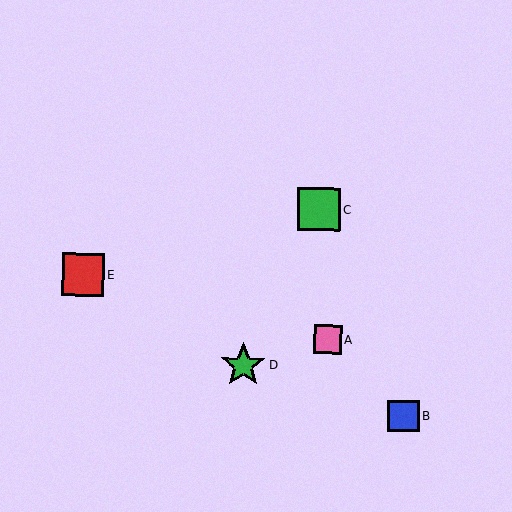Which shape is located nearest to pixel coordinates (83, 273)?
The red square (labeled E) at (83, 275) is nearest to that location.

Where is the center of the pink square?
The center of the pink square is at (328, 339).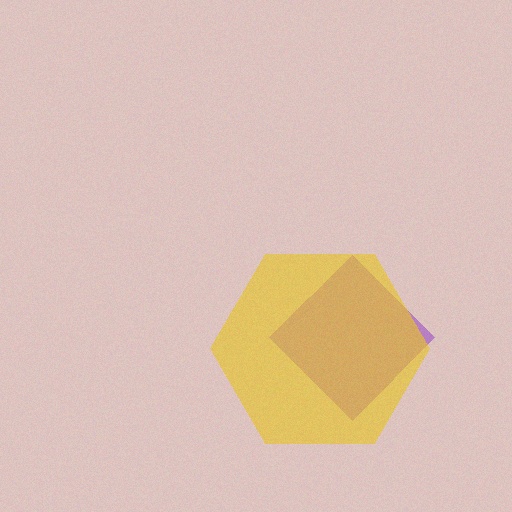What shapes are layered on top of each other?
The layered shapes are: a purple diamond, a yellow hexagon.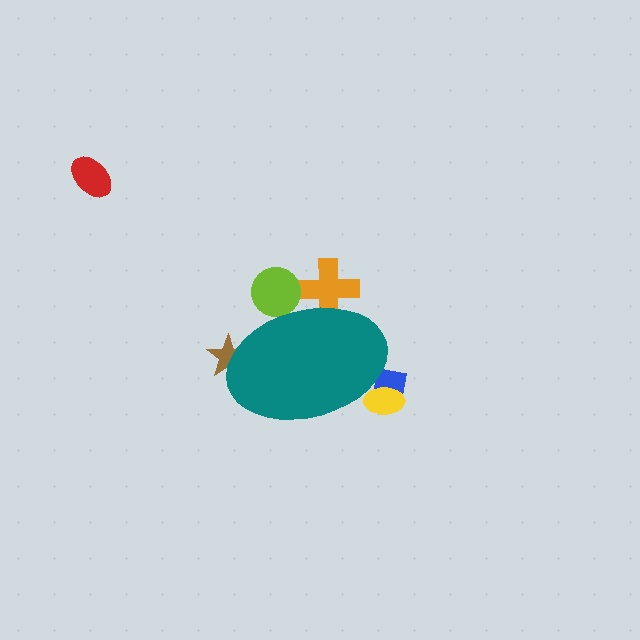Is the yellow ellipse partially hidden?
Yes, the yellow ellipse is partially hidden behind the teal ellipse.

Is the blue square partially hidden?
Yes, the blue square is partially hidden behind the teal ellipse.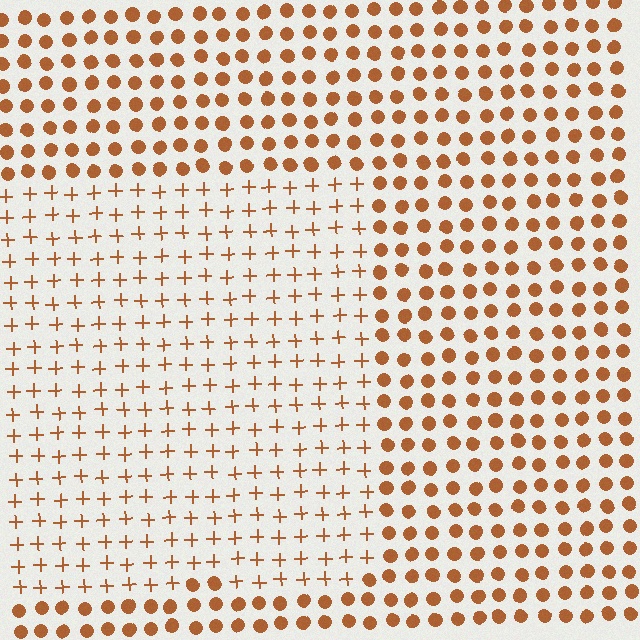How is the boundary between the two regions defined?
The boundary is defined by a change in element shape: plus signs inside vs. circles outside. All elements share the same color and spacing.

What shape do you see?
I see a rectangle.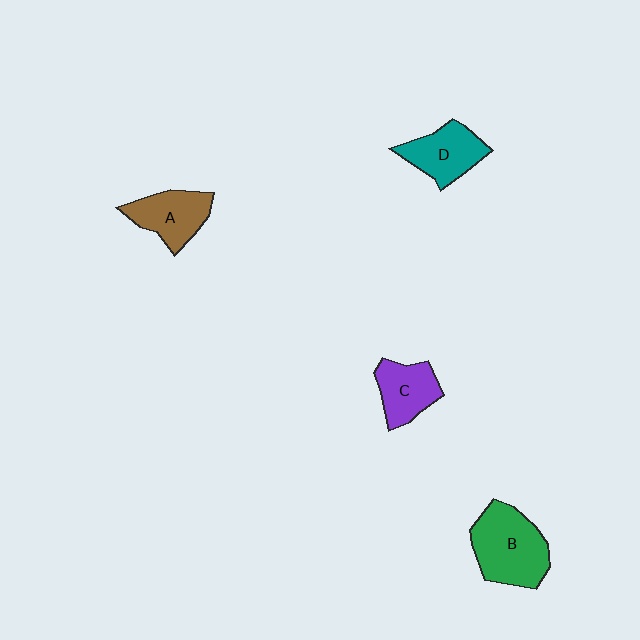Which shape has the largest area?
Shape B (green).